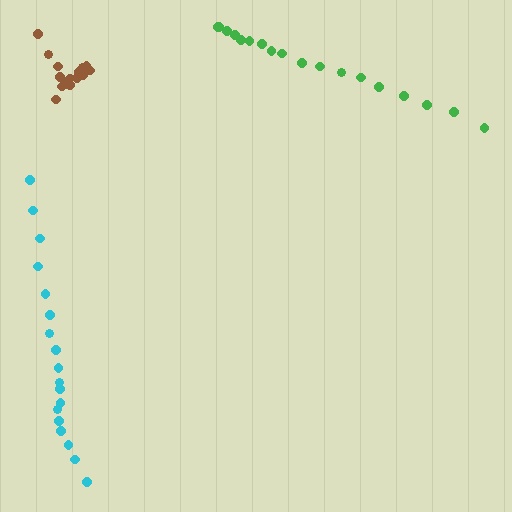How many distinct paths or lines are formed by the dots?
There are 3 distinct paths.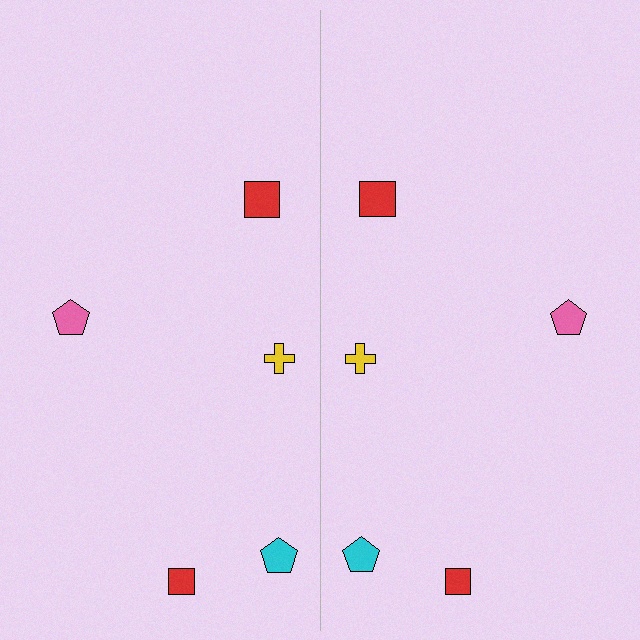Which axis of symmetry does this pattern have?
The pattern has a vertical axis of symmetry running through the center of the image.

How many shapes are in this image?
There are 10 shapes in this image.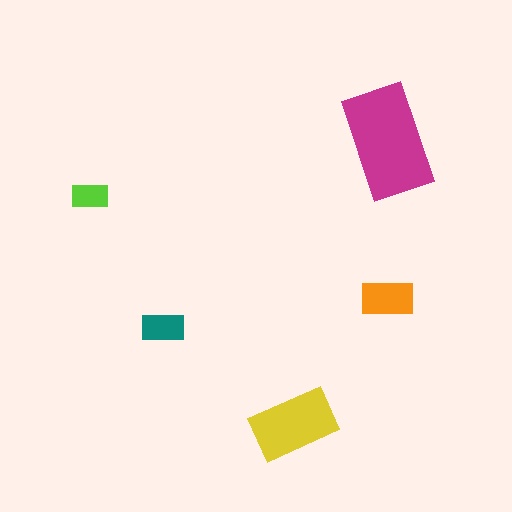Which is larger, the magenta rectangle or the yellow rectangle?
The magenta one.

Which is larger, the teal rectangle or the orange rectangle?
The orange one.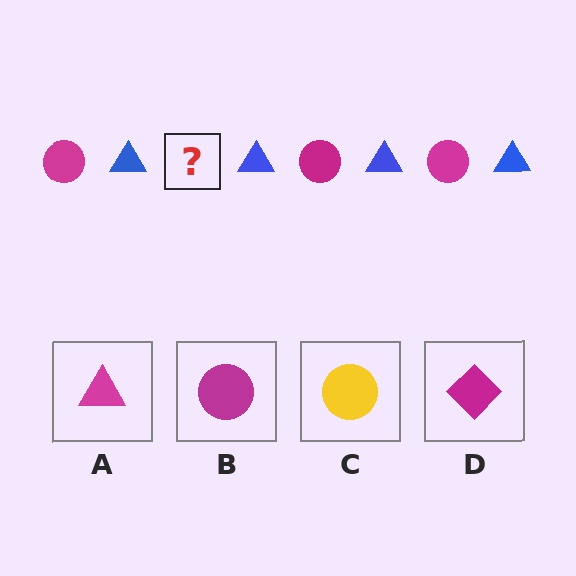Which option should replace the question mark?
Option B.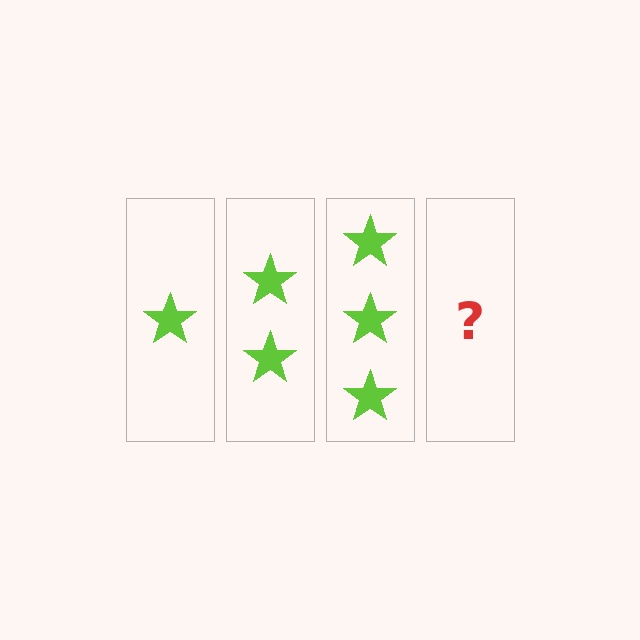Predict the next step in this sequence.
The next step is 4 stars.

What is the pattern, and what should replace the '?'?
The pattern is that each step adds one more star. The '?' should be 4 stars.